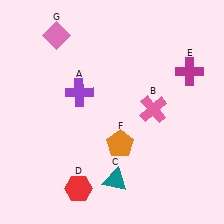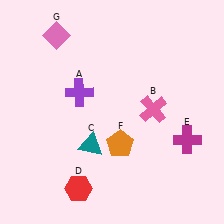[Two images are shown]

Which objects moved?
The objects that moved are: the teal triangle (C), the magenta cross (E).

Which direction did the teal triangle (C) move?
The teal triangle (C) moved up.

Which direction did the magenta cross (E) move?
The magenta cross (E) moved down.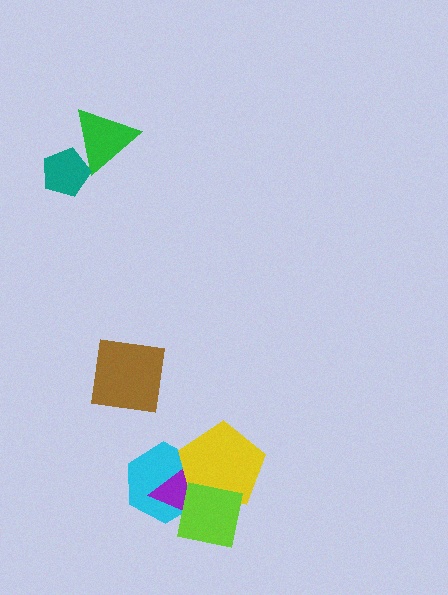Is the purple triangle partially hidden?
Yes, it is partially covered by another shape.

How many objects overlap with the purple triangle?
3 objects overlap with the purple triangle.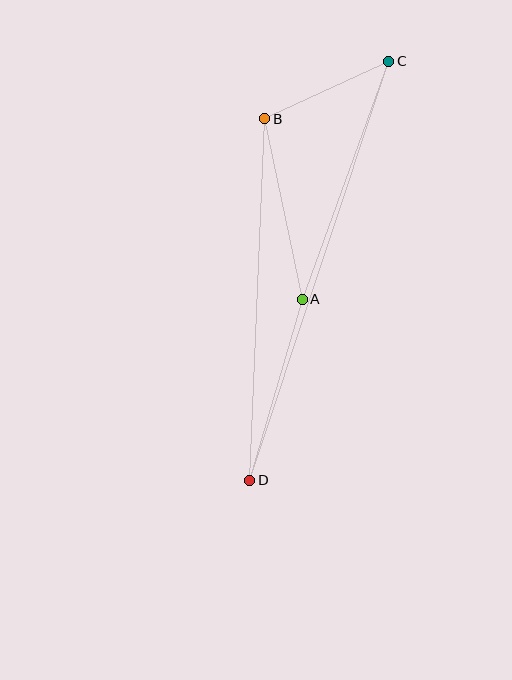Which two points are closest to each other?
Points B and C are closest to each other.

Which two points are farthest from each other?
Points C and D are farthest from each other.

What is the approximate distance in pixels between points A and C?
The distance between A and C is approximately 253 pixels.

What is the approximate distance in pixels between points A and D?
The distance between A and D is approximately 189 pixels.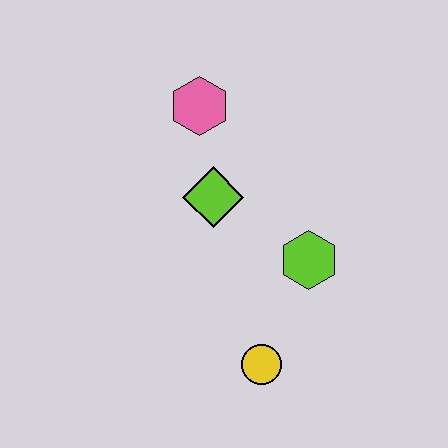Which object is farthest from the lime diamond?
The yellow circle is farthest from the lime diamond.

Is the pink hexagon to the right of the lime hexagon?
No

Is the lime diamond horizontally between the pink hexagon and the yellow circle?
Yes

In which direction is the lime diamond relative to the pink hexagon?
The lime diamond is below the pink hexagon.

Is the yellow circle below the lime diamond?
Yes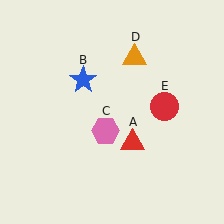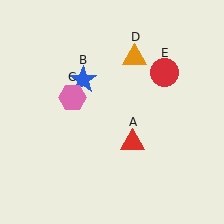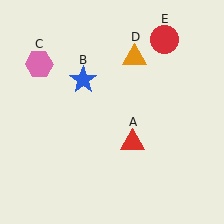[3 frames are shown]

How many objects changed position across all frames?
2 objects changed position: pink hexagon (object C), red circle (object E).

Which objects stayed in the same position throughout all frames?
Red triangle (object A) and blue star (object B) and orange triangle (object D) remained stationary.